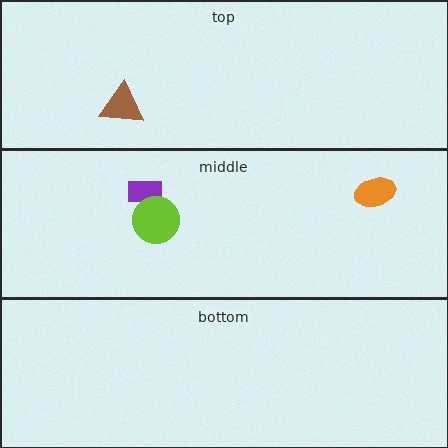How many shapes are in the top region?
1.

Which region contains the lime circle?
The middle region.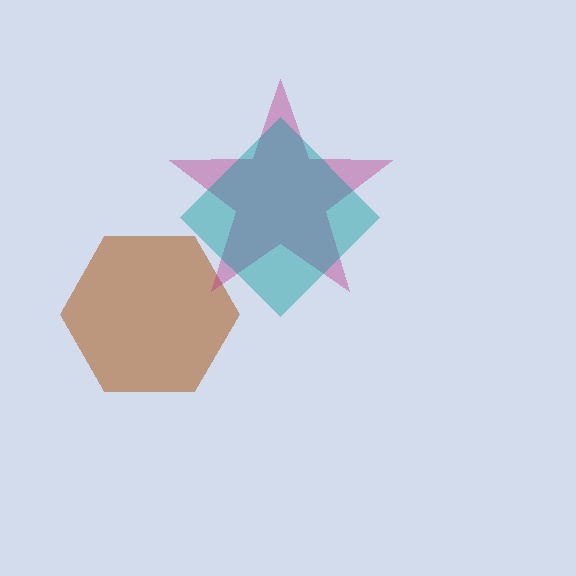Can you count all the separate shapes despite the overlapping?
Yes, there are 3 separate shapes.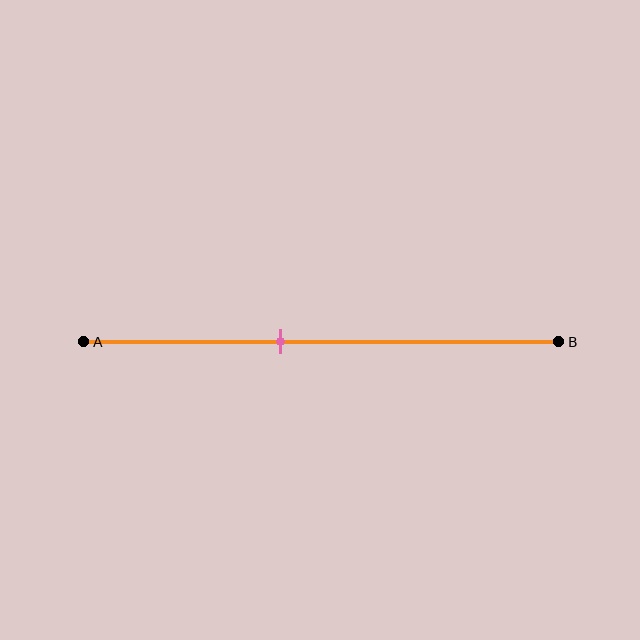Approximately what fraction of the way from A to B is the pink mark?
The pink mark is approximately 40% of the way from A to B.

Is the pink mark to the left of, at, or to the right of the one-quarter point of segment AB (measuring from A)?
The pink mark is to the right of the one-quarter point of segment AB.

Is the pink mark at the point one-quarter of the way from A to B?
No, the mark is at about 40% from A, not at the 25% one-quarter point.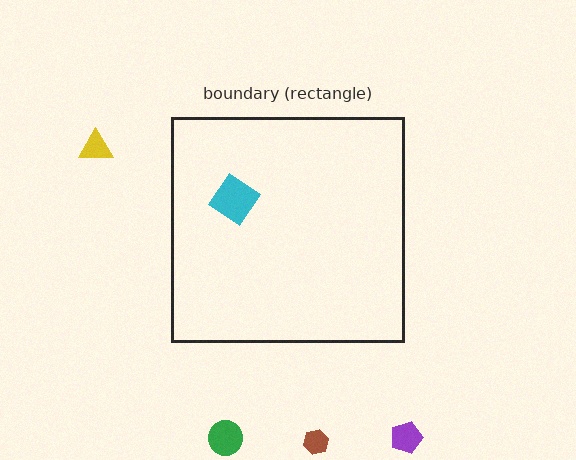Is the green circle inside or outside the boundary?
Outside.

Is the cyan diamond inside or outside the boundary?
Inside.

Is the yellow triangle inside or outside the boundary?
Outside.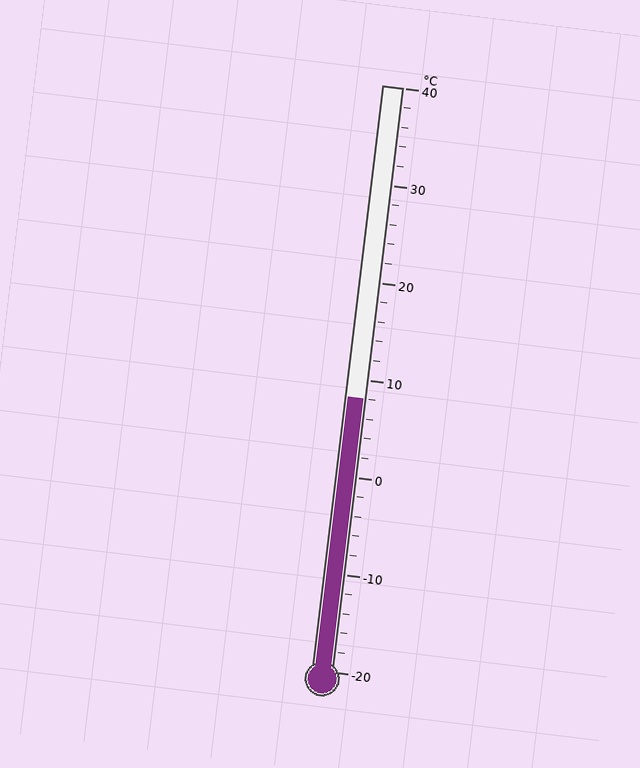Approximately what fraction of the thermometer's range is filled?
The thermometer is filled to approximately 45% of its range.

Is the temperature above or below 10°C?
The temperature is below 10°C.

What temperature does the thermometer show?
The thermometer shows approximately 8°C.